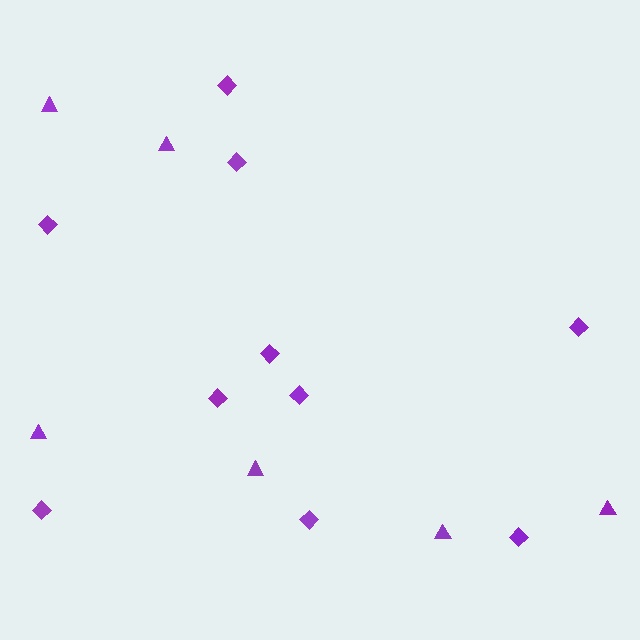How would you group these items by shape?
There are 2 groups: one group of triangles (6) and one group of diamonds (10).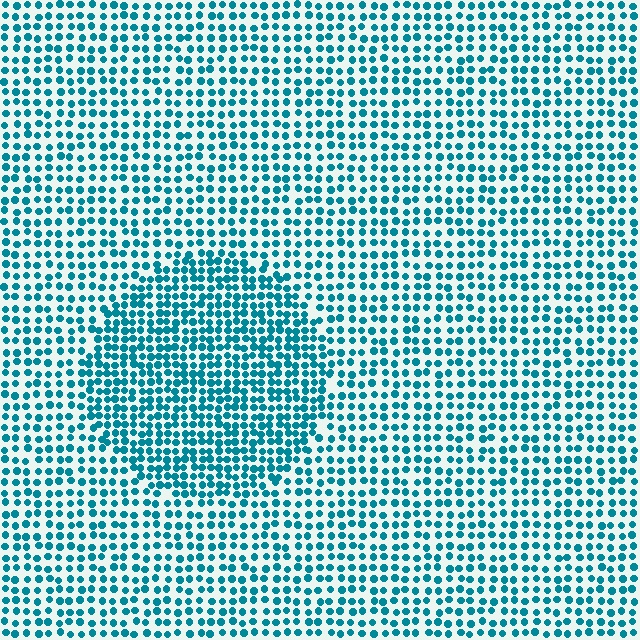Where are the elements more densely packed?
The elements are more densely packed inside the circle boundary.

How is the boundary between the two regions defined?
The boundary is defined by a change in element density (approximately 1.6x ratio). All elements are the same color, size, and shape.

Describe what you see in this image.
The image contains small teal elements arranged at two different densities. A circle-shaped region is visible where the elements are more densely packed than the surrounding area.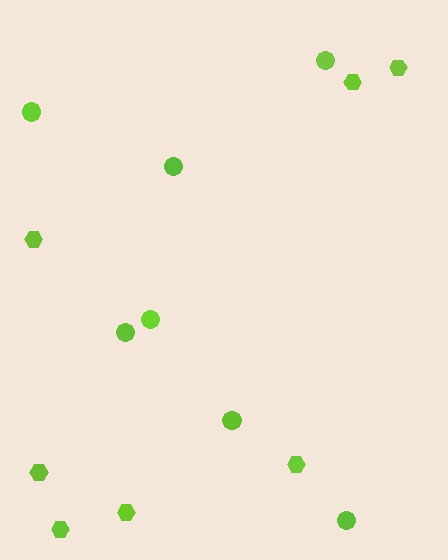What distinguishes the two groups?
There are 2 groups: one group of circles (7) and one group of hexagons (7).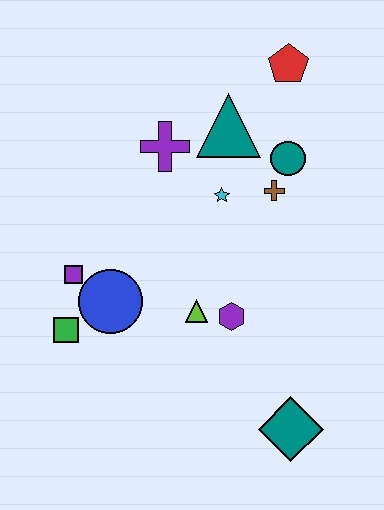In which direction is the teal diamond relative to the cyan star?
The teal diamond is below the cyan star.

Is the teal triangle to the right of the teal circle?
No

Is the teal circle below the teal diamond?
No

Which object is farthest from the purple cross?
The teal diamond is farthest from the purple cross.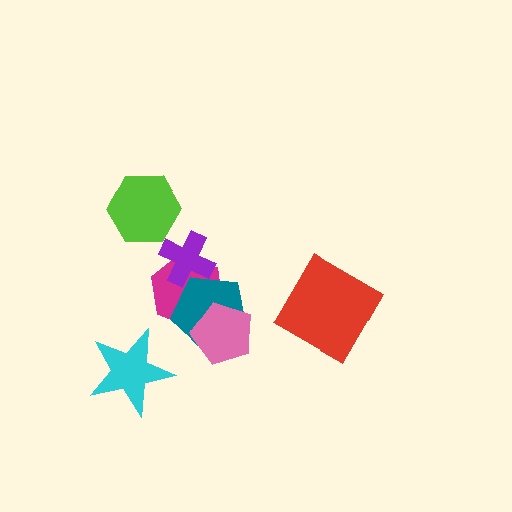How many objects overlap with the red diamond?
0 objects overlap with the red diamond.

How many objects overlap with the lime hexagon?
0 objects overlap with the lime hexagon.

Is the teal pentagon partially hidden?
Yes, it is partially covered by another shape.